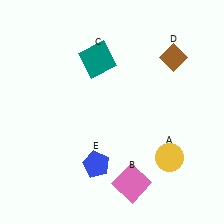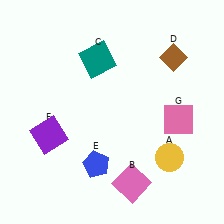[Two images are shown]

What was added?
A purple square (F), a pink square (G) were added in Image 2.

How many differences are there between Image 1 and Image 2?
There are 2 differences between the two images.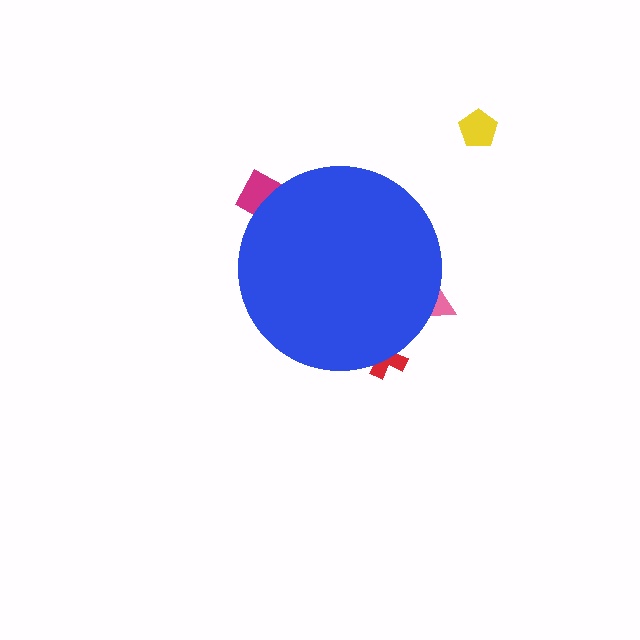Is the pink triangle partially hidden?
Yes, the pink triangle is partially hidden behind the blue circle.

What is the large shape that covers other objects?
A blue circle.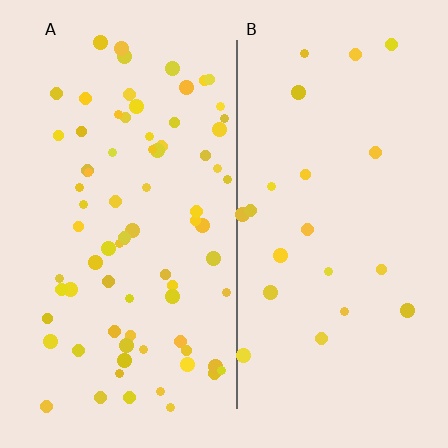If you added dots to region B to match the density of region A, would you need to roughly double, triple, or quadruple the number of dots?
Approximately triple.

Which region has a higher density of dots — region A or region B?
A (the left).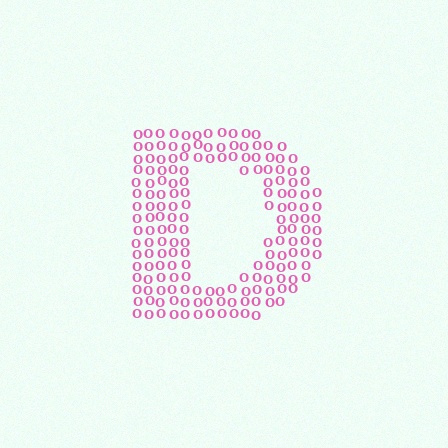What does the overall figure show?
The overall figure shows the letter D.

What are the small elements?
The small elements are letter O's.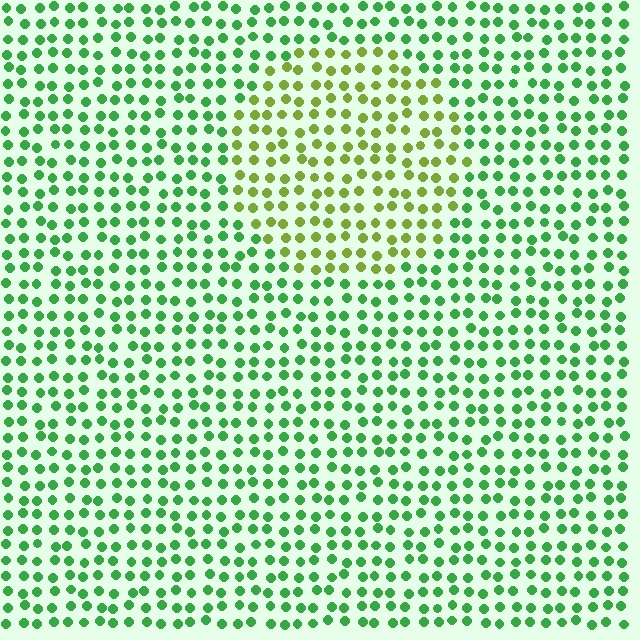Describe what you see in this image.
The image is filled with small green elements in a uniform arrangement. A circle-shaped region is visible where the elements are tinted to a slightly different hue, forming a subtle color boundary.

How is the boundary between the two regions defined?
The boundary is defined purely by a slight shift in hue (about 43 degrees). Spacing, size, and orientation are identical on both sides.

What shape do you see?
I see a circle.